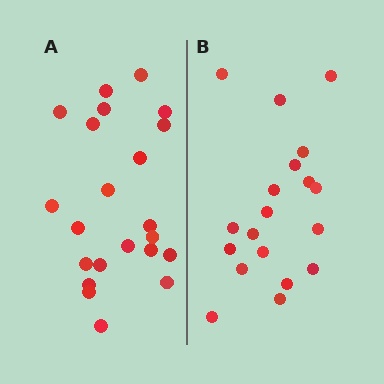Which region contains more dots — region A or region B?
Region A (the left region) has more dots.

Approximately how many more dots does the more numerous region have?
Region A has just a few more — roughly 2 or 3 more dots than region B.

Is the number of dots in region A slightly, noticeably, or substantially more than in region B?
Region A has only slightly more — the two regions are fairly close. The ratio is roughly 1.2 to 1.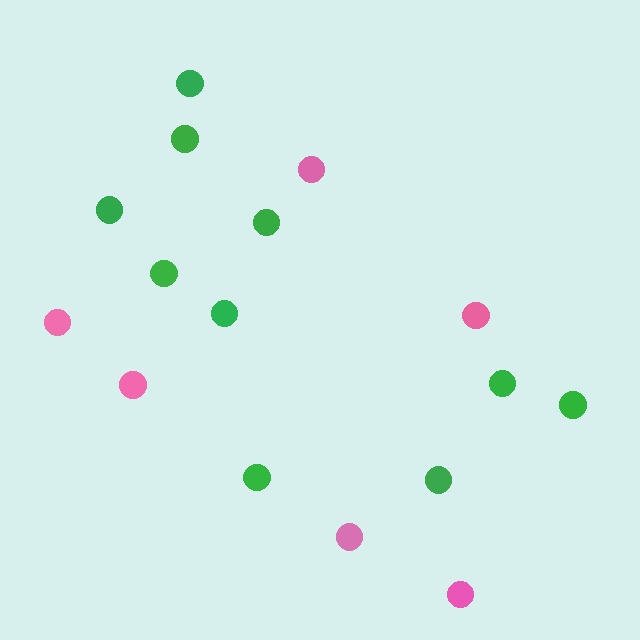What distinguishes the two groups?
There are 2 groups: one group of pink circles (6) and one group of green circles (10).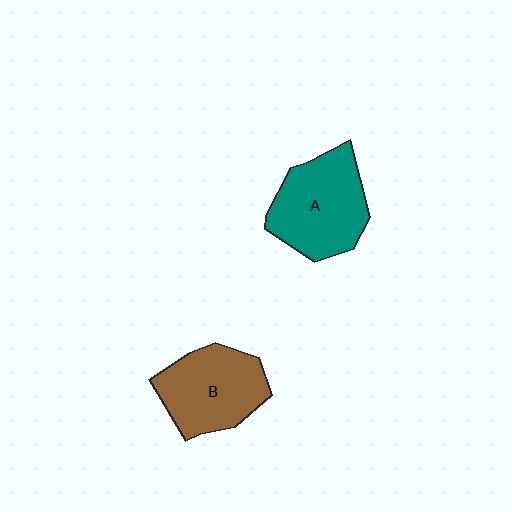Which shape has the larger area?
Shape A (teal).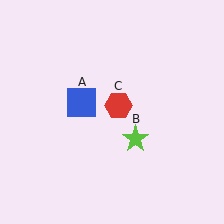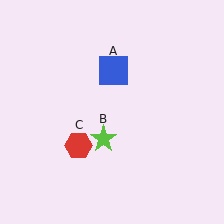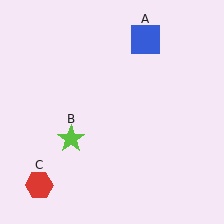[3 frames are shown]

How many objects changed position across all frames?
3 objects changed position: blue square (object A), lime star (object B), red hexagon (object C).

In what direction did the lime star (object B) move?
The lime star (object B) moved left.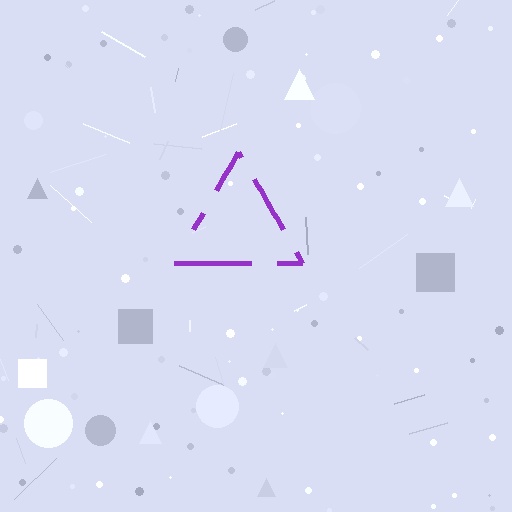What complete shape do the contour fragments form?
The contour fragments form a triangle.